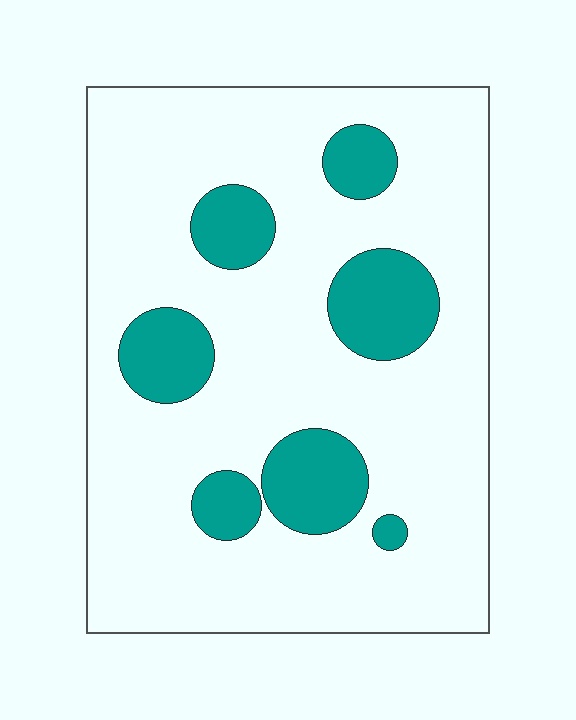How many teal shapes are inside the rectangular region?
7.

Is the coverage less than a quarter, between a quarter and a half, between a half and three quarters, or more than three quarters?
Less than a quarter.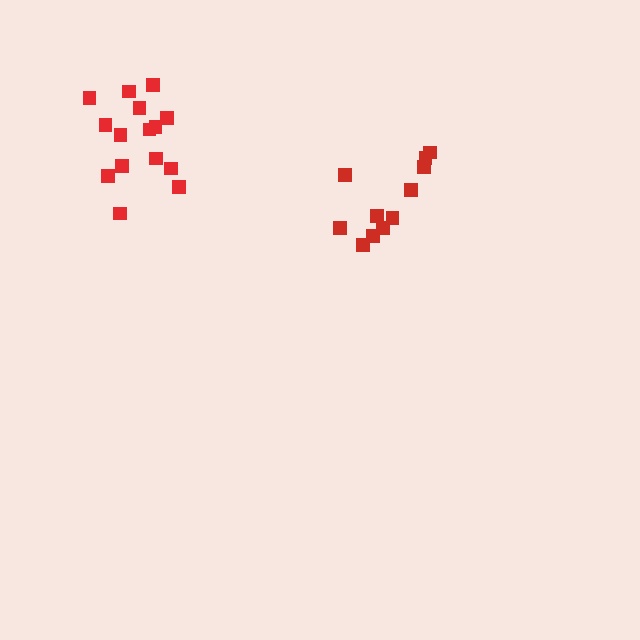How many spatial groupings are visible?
There are 2 spatial groupings.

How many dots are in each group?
Group 1: 15 dots, Group 2: 11 dots (26 total).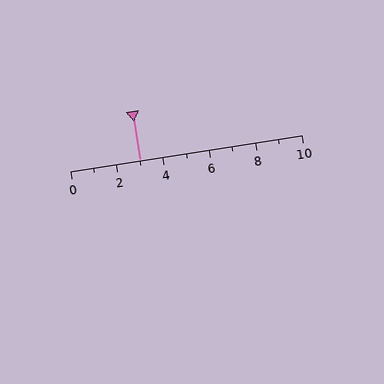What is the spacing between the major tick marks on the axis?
The major ticks are spaced 2 apart.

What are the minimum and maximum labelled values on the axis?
The axis runs from 0 to 10.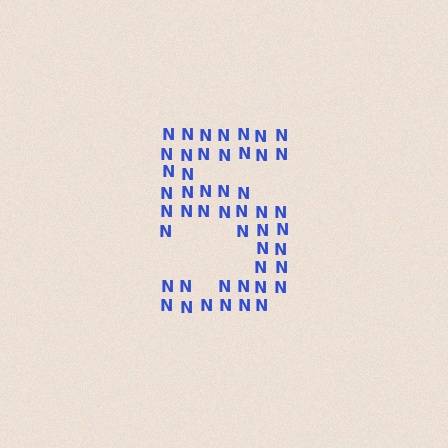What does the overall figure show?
The overall figure shows the digit 5.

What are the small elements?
The small elements are letter N's.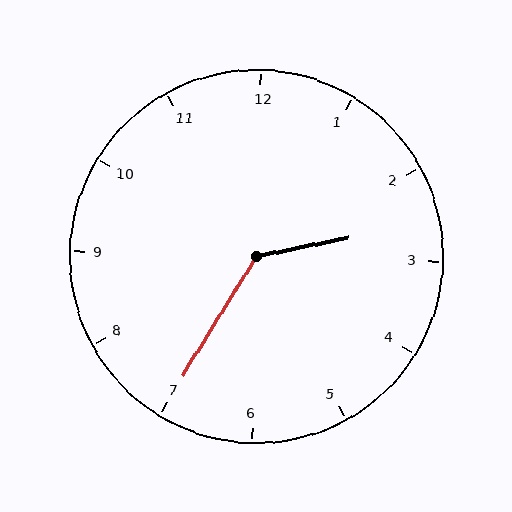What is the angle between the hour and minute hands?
Approximately 132 degrees.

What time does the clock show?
2:35.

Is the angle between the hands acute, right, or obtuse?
It is obtuse.